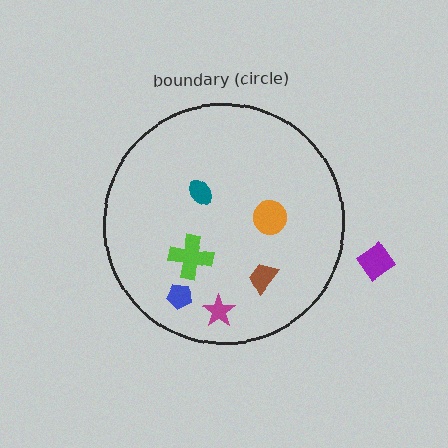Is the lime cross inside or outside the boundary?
Inside.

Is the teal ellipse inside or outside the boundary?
Inside.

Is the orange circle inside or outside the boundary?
Inside.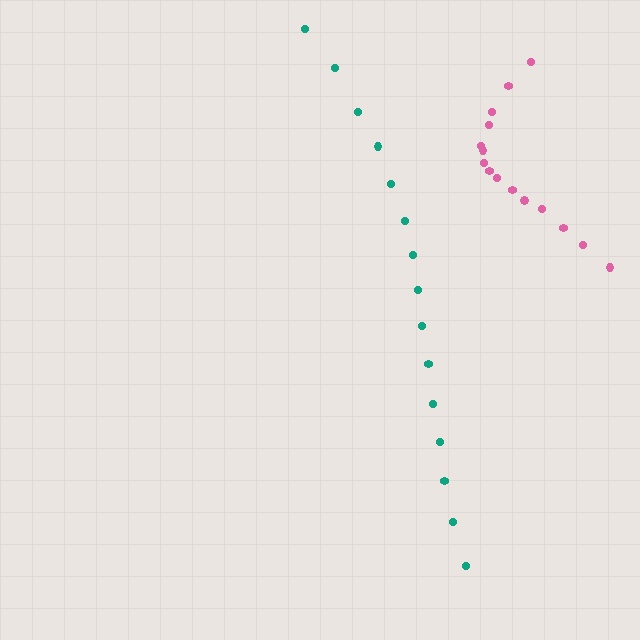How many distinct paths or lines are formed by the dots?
There are 2 distinct paths.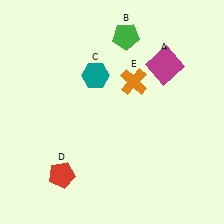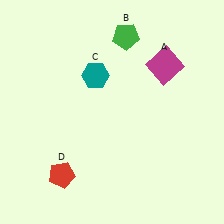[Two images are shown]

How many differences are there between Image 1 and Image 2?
There is 1 difference between the two images.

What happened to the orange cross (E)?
The orange cross (E) was removed in Image 2. It was in the top-right area of Image 1.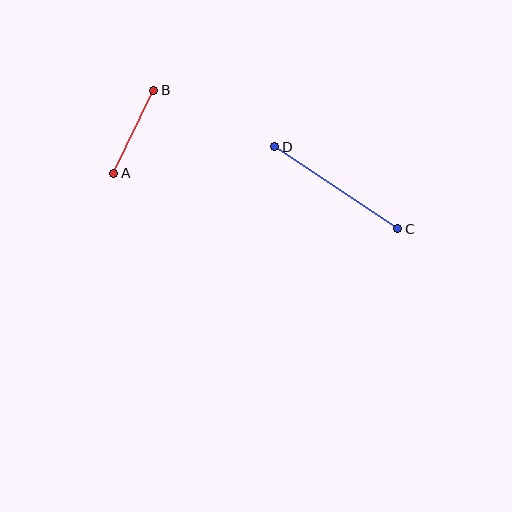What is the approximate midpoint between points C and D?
The midpoint is at approximately (336, 188) pixels.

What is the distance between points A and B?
The distance is approximately 92 pixels.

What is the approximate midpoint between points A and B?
The midpoint is at approximately (134, 132) pixels.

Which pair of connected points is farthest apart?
Points C and D are farthest apart.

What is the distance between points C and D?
The distance is approximately 148 pixels.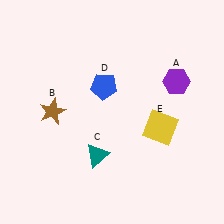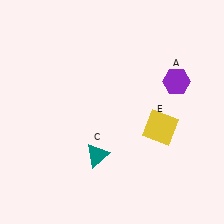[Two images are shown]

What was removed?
The brown star (B), the blue pentagon (D) were removed in Image 2.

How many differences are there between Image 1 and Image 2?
There are 2 differences between the two images.